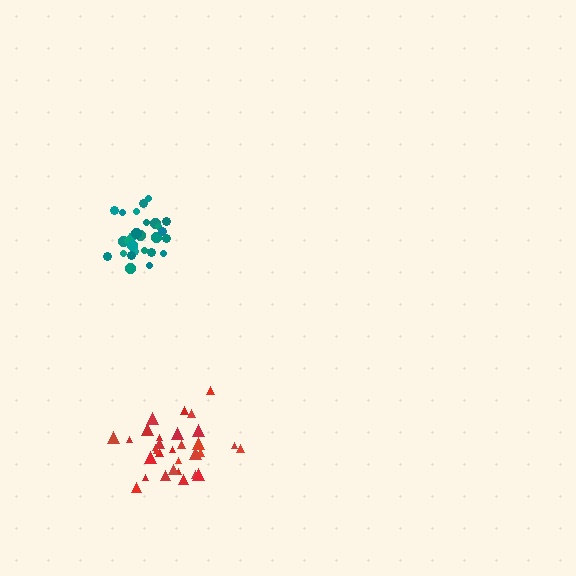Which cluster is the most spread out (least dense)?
Red.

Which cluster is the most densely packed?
Teal.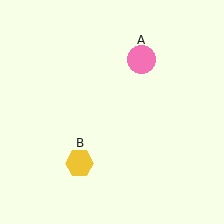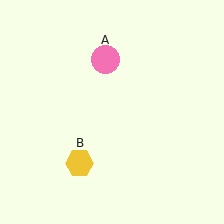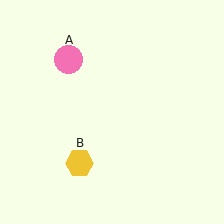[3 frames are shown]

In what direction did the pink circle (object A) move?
The pink circle (object A) moved left.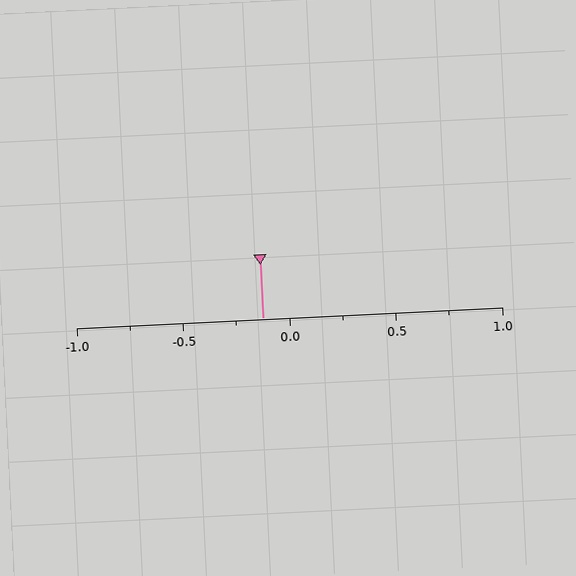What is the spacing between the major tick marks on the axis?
The major ticks are spaced 0.5 apart.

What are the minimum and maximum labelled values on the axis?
The axis runs from -1.0 to 1.0.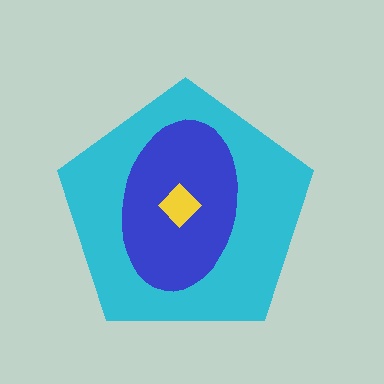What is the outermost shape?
The cyan pentagon.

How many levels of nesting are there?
3.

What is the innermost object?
The yellow diamond.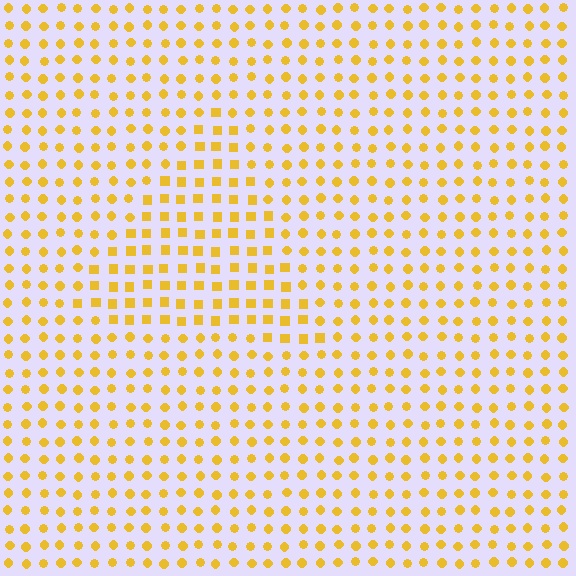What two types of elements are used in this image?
The image uses squares inside the triangle region and circles outside it.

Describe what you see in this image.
The image is filled with small yellow elements arranged in a uniform grid. A triangle-shaped region contains squares, while the surrounding area contains circles. The boundary is defined purely by the change in element shape.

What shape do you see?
I see a triangle.